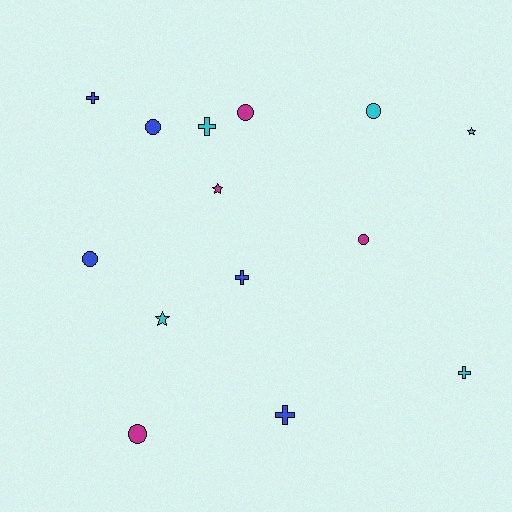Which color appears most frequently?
Blue, with 5 objects.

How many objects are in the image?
There are 14 objects.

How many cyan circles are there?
There is 1 cyan circle.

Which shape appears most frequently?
Circle, with 6 objects.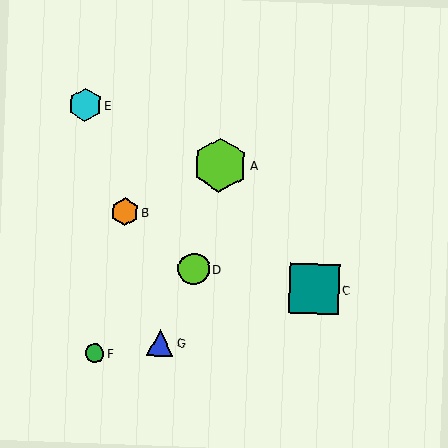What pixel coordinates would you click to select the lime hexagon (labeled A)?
Click at (220, 165) to select the lime hexagon A.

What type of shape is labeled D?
Shape D is a lime circle.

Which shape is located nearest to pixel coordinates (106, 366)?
The green circle (labeled F) at (95, 353) is nearest to that location.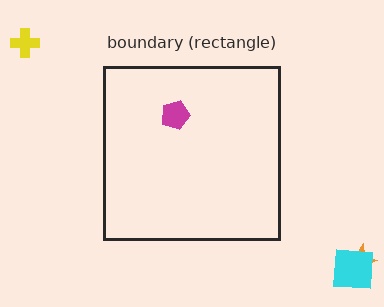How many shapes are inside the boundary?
1 inside, 3 outside.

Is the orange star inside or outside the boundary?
Outside.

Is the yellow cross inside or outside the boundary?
Outside.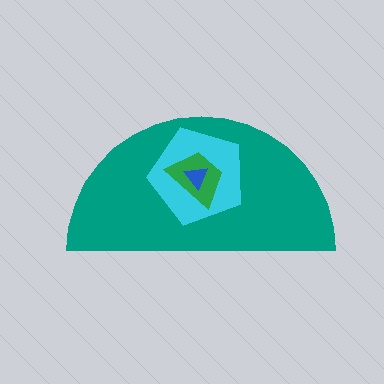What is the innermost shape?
The blue triangle.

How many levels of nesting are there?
4.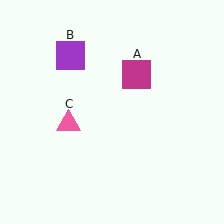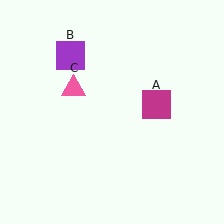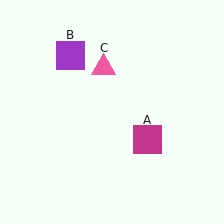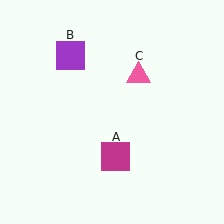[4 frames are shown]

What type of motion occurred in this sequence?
The magenta square (object A), pink triangle (object C) rotated clockwise around the center of the scene.